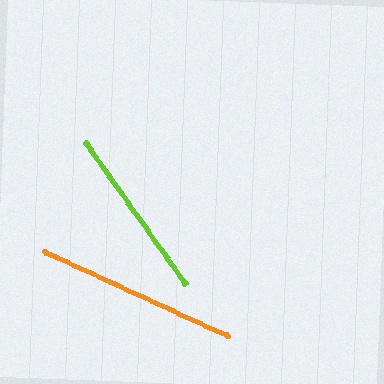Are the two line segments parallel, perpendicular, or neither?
Neither parallel nor perpendicular — they differ by about 30°.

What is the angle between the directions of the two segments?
Approximately 30 degrees.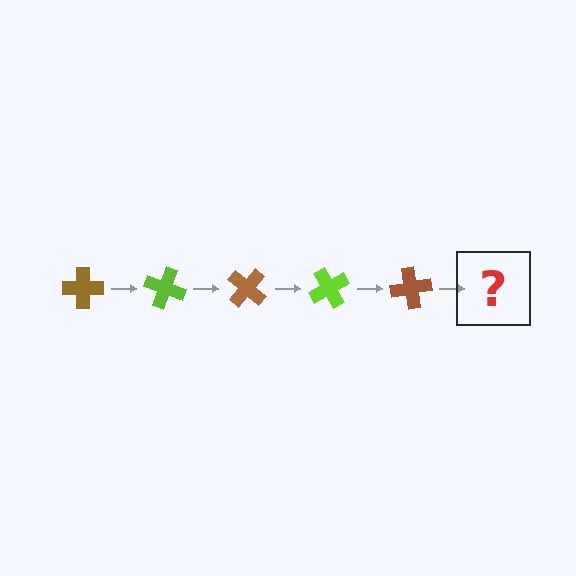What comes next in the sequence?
The next element should be a lime cross, rotated 100 degrees from the start.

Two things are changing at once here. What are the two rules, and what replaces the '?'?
The two rules are that it rotates 20 degrees each step and the color cycles through brown and lime. The '?' should be a lime cross, rotated 100 degrees from the start.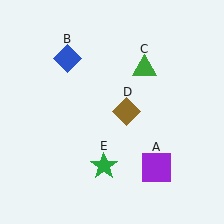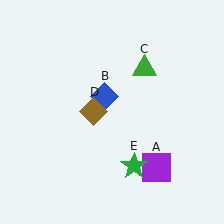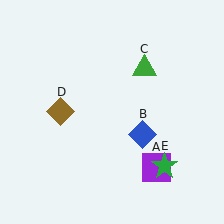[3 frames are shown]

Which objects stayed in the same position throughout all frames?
Purple square (object A) and green triangle (object C) remained stationary.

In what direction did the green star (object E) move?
The green star (object E) moved right.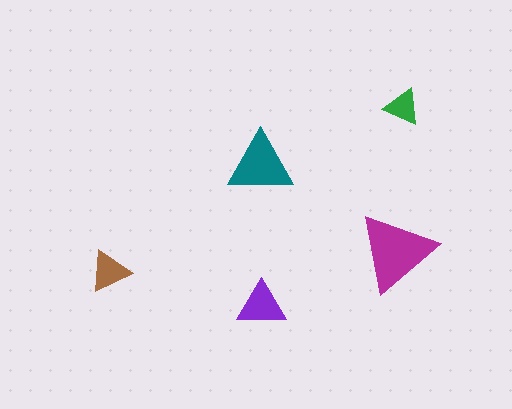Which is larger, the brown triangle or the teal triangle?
The teal one.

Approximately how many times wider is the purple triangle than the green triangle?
About 1.5 times wider.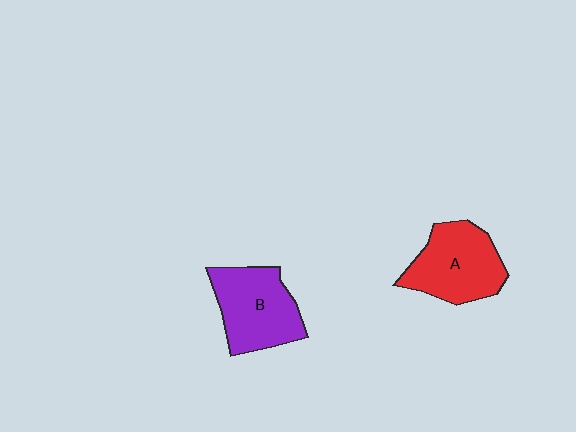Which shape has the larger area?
Shape A (red).